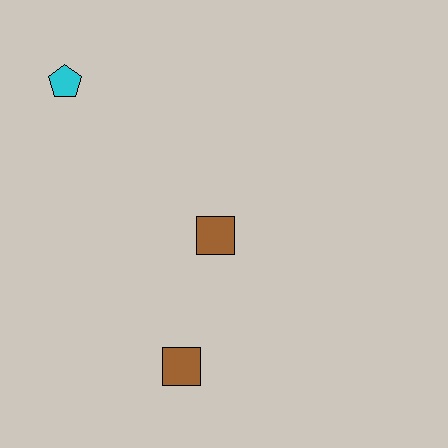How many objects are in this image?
There are 3 objects.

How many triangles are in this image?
There are no triangles.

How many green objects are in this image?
There are no green objects.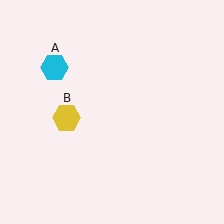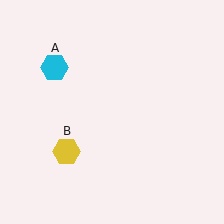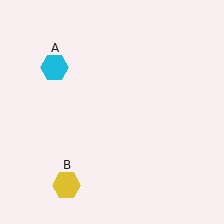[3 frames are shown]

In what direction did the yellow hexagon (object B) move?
The yellow hexagon (object B) moved down.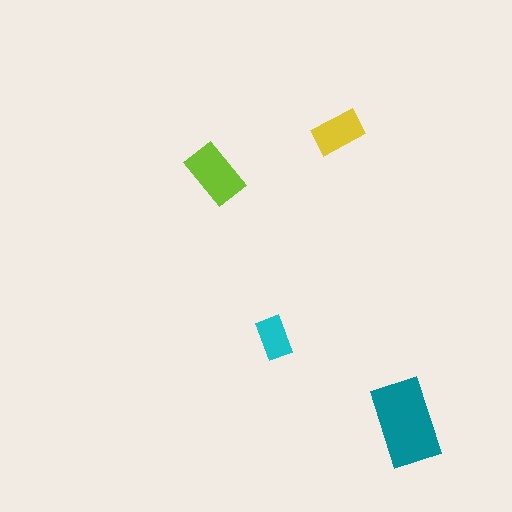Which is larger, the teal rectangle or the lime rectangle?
The teal one.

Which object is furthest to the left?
The lime rectangle is leftmost.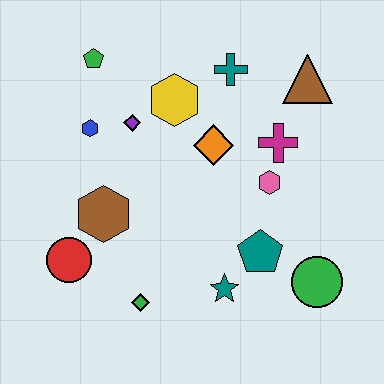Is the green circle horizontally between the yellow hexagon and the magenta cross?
No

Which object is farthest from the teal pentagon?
The green pentagon is farthest from the teal pentagon.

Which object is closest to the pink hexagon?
The magenta cross is closest to the pink hexagon.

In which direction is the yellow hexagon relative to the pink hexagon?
The yellow hexagon is to the left of the pink hexagon.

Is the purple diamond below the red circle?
No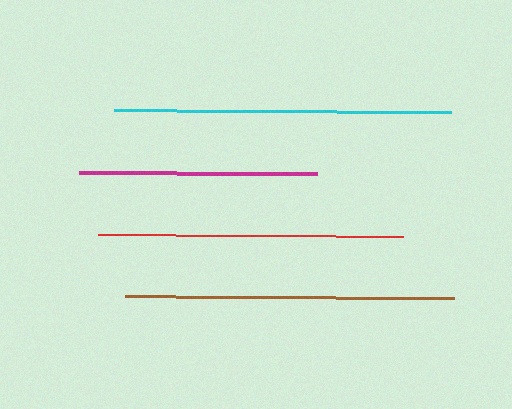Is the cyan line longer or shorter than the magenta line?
The cyan line is longer than the magenta line.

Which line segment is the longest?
The cyan line is the longest at approximately 337 pixels.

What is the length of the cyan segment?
The cyan segment is approximately 337 pixels long.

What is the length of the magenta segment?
The magenta segment is approximately 238 pixels long.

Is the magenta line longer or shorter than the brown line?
The brown line is longer than the magenta line.